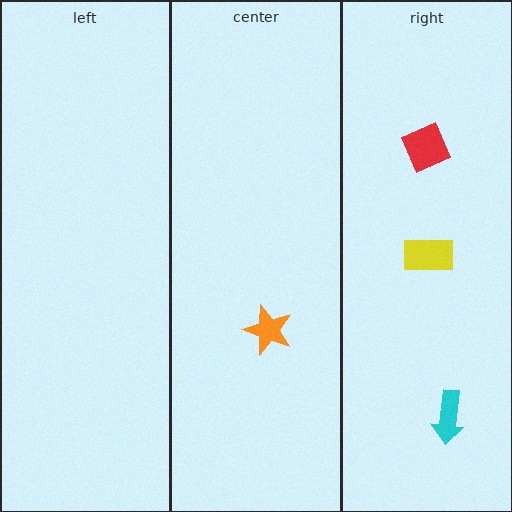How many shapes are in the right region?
3.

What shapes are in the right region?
The red diamond, the cyan arrow, the yellow rectangle.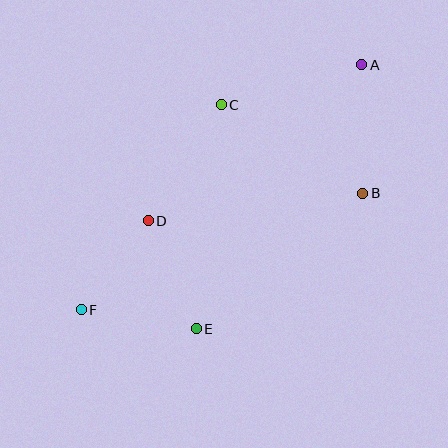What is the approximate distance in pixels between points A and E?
The distance between A and E is approximately 311 pixels.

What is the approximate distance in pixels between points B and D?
The distance between B and D is approximately 216 pixels.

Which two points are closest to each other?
Points D and F are closest to each other.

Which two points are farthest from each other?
Points A and F are farthest from each other.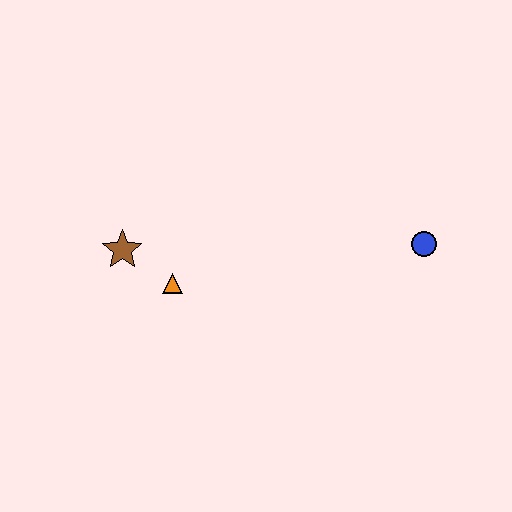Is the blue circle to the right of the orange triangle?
Yes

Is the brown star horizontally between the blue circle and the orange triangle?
No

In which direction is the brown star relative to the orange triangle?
The brown star is to the left of the orange triangle.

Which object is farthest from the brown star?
The blue circle is farthest from the brown star.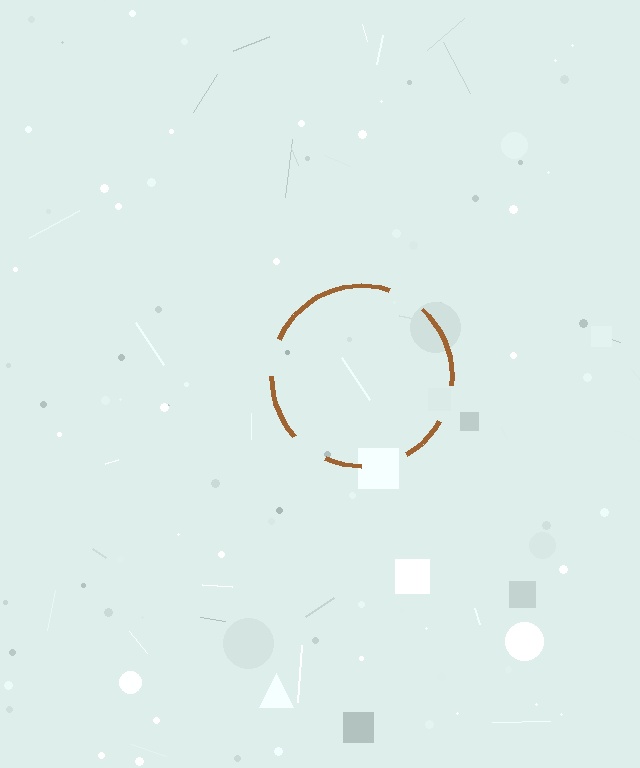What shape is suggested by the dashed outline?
The dashed outline suggests a circle.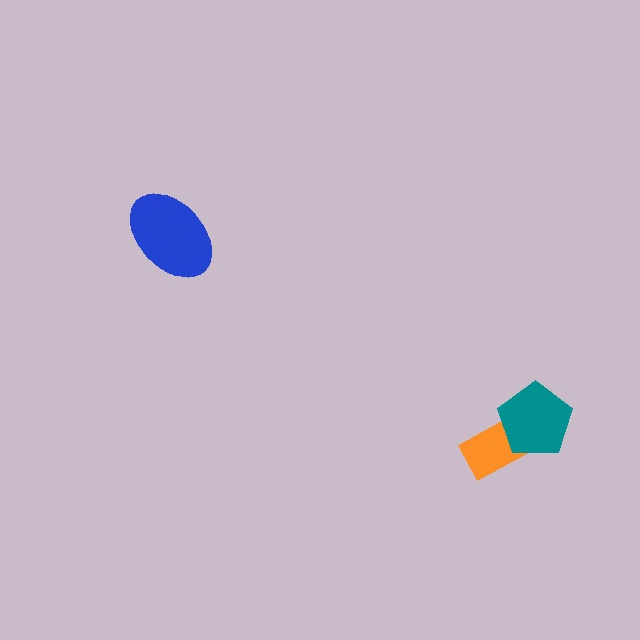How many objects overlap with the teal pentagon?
1 object overlaps with the teal pentagon.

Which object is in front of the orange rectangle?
The teal pentagon is in front of the orange rectangle.